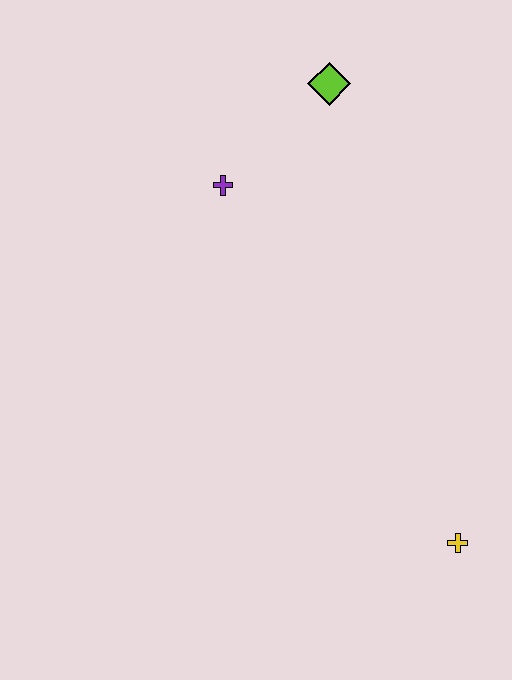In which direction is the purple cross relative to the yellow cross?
The purple cross is above the yellow cross.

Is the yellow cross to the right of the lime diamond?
Yes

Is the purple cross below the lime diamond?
Yes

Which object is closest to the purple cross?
The lime diamond is closest to the purple cross.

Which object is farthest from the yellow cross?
The lime diamond is farthest from the yellow cross.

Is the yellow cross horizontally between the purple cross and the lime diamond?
No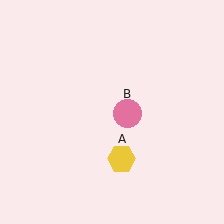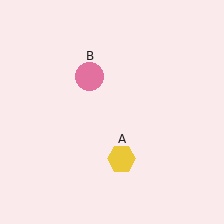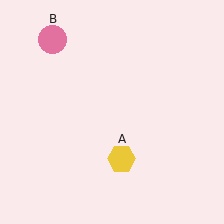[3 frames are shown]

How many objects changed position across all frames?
1 object changed position: pink circle (object B).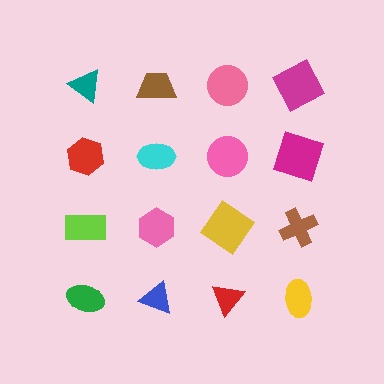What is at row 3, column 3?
A yellow diamond.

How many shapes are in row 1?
4 shapes.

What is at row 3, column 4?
A brown cross.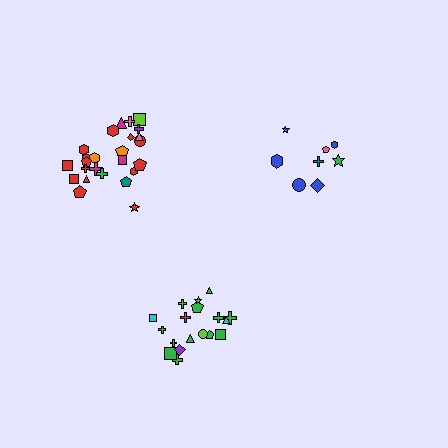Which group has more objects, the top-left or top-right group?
The top-left group.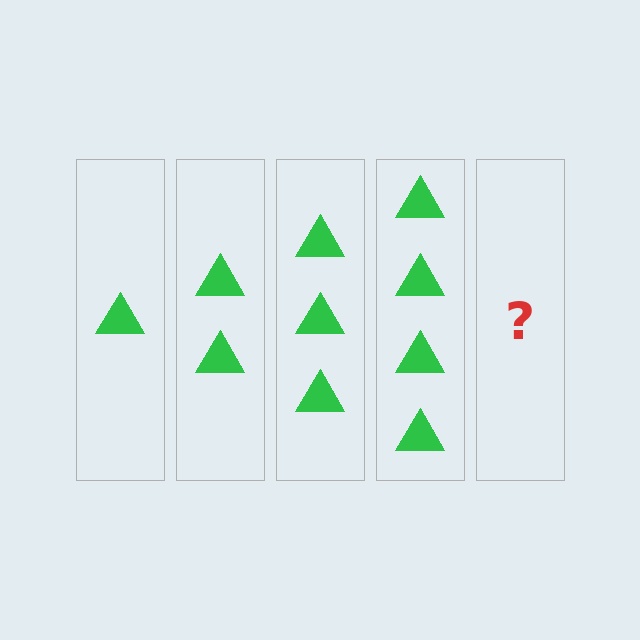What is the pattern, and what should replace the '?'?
The pattern is that each step adds one more triangle. The '?' should be 5 triangles.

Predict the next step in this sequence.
The next step is 5 triangles.